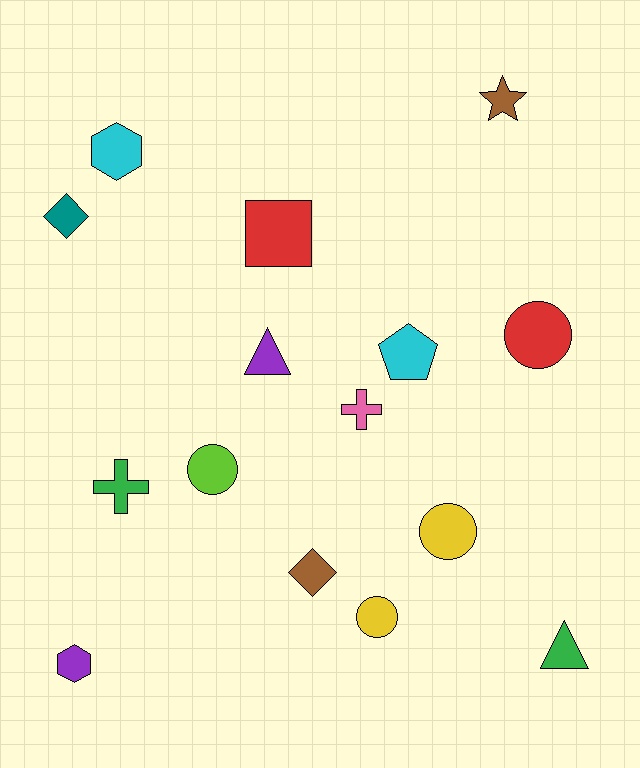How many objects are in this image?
There are 15 objects.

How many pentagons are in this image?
There is 1 pentagon.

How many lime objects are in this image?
There is 1 lime object.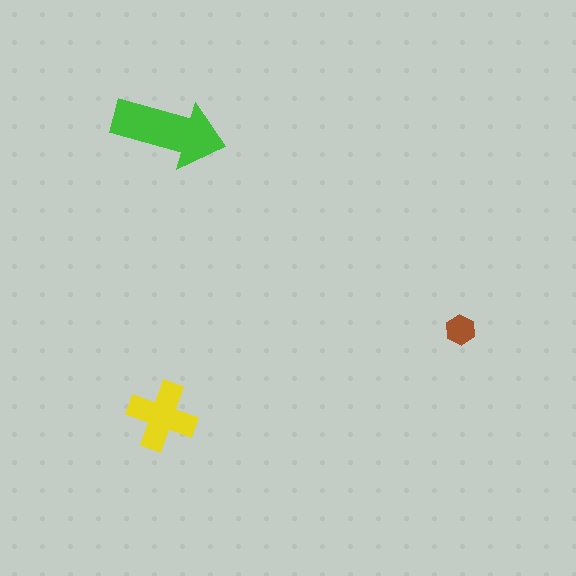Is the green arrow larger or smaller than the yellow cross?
Larger.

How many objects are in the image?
There are 3 objects in the image.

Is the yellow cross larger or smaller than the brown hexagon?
Larger.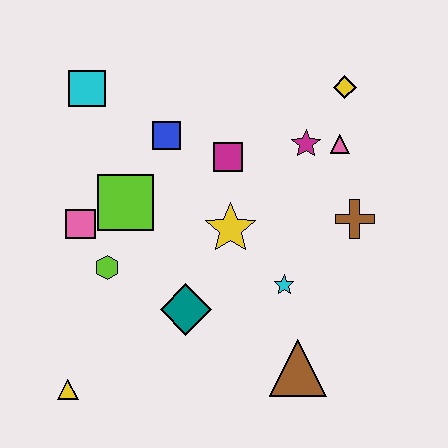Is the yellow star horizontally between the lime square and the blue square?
No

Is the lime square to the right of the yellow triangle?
Yes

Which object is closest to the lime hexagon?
The pink square is closest to the lime hexagon.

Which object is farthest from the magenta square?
The yellow triangle is farthest from the magenta square.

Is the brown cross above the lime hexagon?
Yes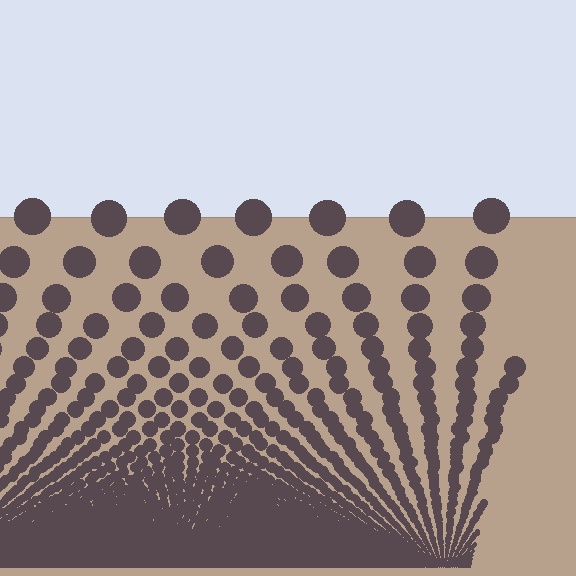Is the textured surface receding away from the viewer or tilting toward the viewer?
The surface appears to tilt toward the viewer. Texture elements get larger and sparser toward the top.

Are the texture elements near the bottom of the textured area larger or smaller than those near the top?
Smaller. The gradient is inverted — elements near the bottom are smaller and denser.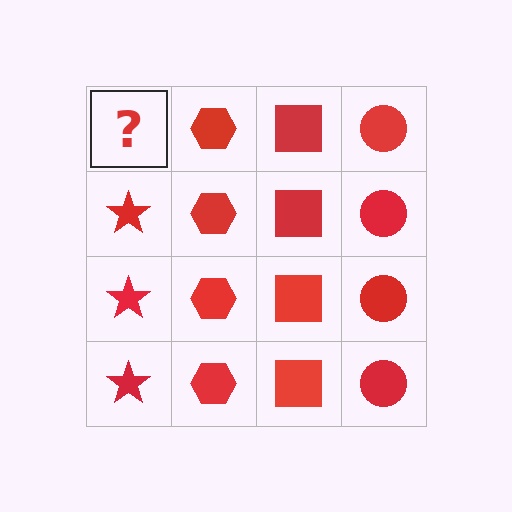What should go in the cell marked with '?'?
The missing cell should contain a red star.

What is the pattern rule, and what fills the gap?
The rule is that each column has a consistent shape. The gap should be filled with a red star.